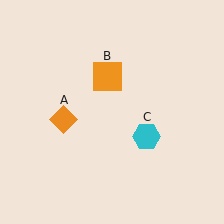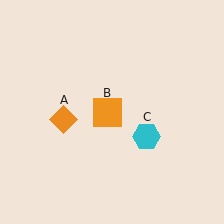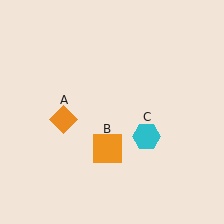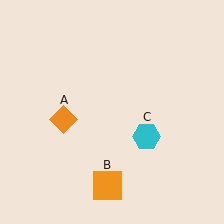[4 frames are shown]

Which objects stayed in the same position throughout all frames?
Orange diamond (object A) and cyan hexagon (object C) remained stationary.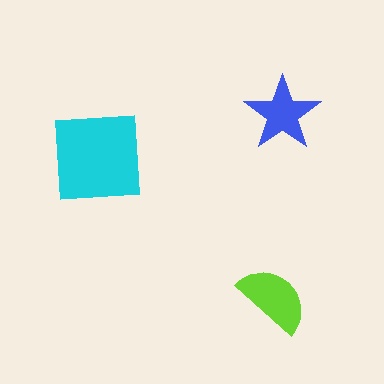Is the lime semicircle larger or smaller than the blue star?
Larger.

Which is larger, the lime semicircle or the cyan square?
The cyan square.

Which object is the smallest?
The blue star.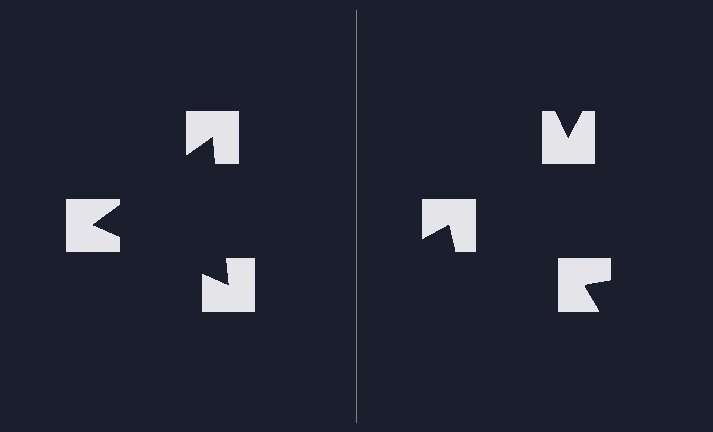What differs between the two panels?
The notched squares are positioned identically on both sides; only the wedge orientations differ. On the left they align to a triangle; on the right they are misaligned.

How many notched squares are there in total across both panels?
6 — 3 on each side.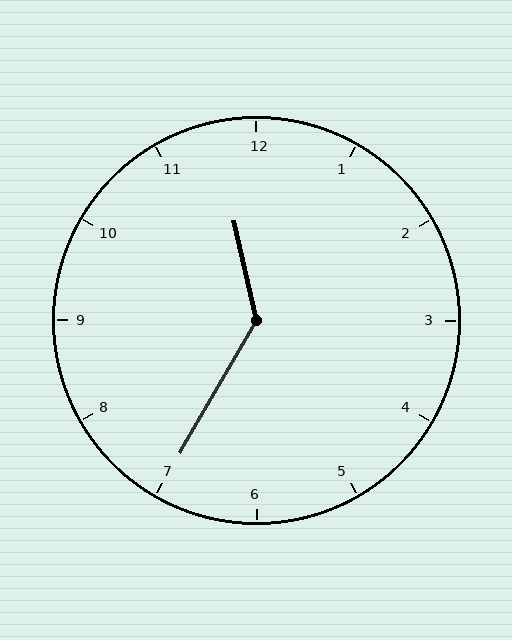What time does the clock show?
11:35.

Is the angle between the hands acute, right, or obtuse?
It is obtuse.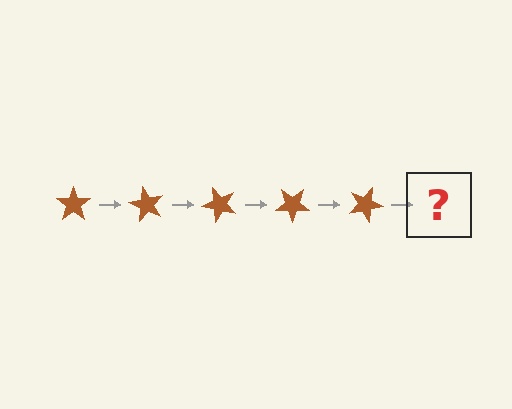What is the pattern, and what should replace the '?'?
The pattern is that the star rotates 60 degrees each step. The '?' should be a brown star rotated 300 degrees.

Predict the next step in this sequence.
The next step is a brown star rotated 300 degrees.